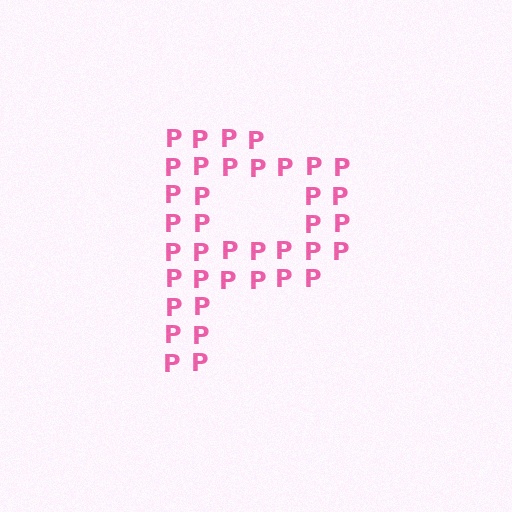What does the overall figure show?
The overall figure shows the letter P.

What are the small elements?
The small elements are letter P's.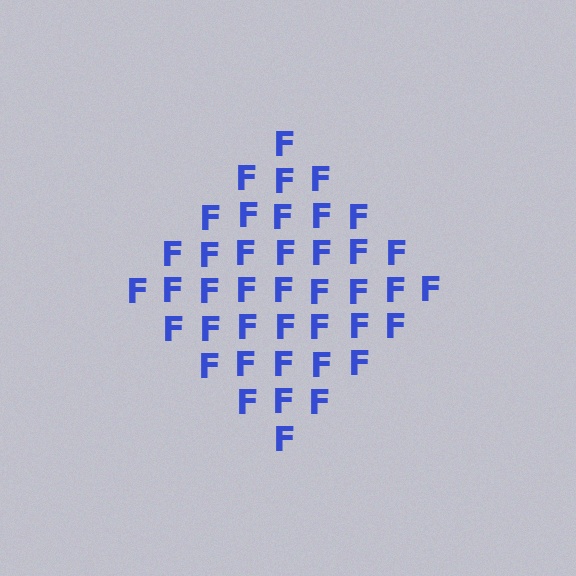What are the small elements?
The small elements are letter F's.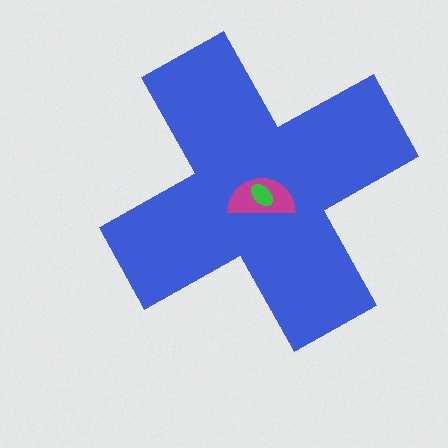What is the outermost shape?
The blue cross.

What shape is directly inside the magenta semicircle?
The green ellipse.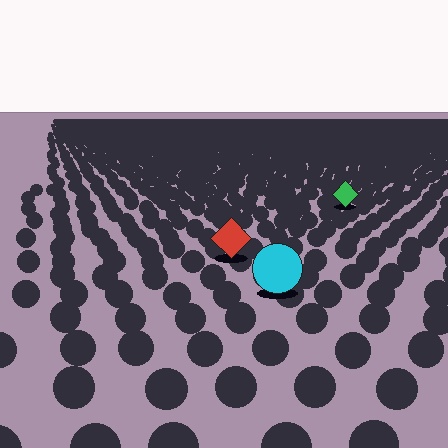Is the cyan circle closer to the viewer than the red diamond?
Yes. The cyan circle is closer — you can tell from the texture gradient: the ground texture is coarser near it.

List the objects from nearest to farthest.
From nearest to farthest: the cyan circle, the red diamond, the green diamond.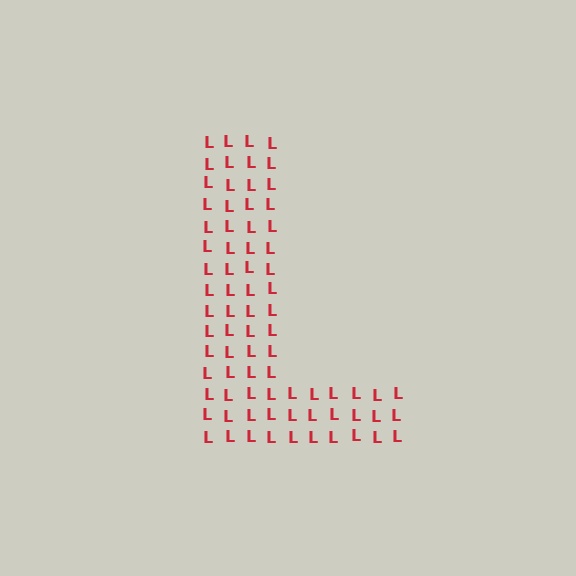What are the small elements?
The small elements are letter L's.